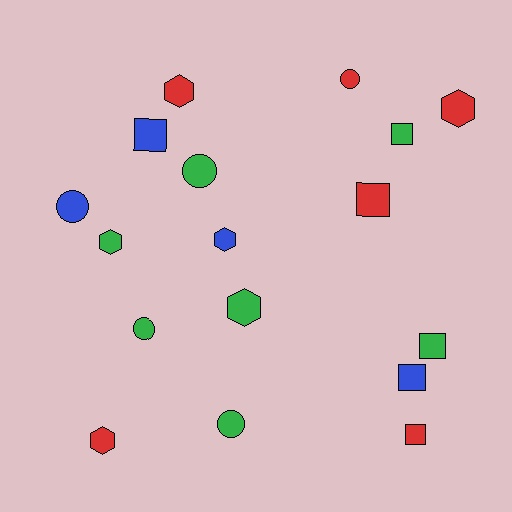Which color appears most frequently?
Green, with 7 objects.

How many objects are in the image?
There are 17 objects.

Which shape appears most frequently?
Hexagon, with 6 objects.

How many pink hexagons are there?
There are no pink hexagons.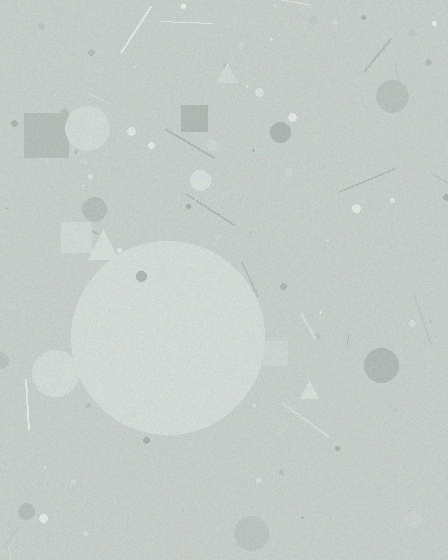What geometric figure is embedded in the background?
A circle is embedded in the background.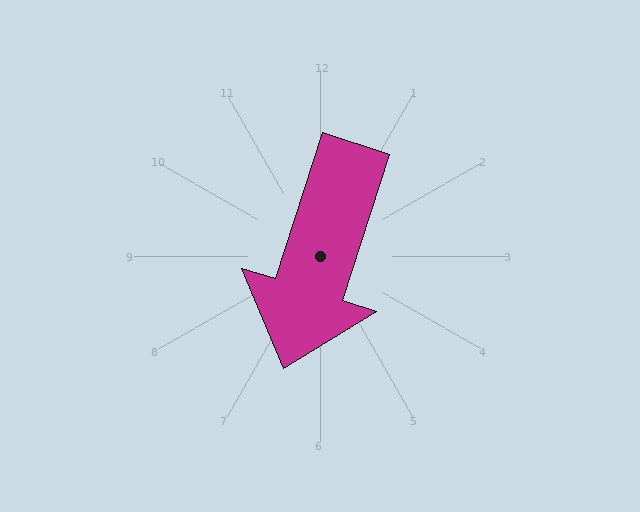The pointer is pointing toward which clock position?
Roughly 7 o'clock.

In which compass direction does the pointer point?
South.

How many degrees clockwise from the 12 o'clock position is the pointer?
Approximately 198 degrees.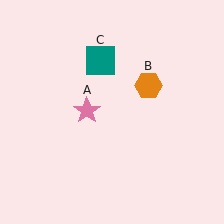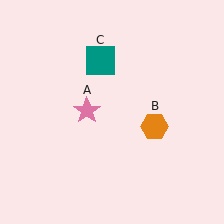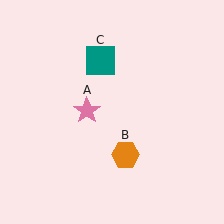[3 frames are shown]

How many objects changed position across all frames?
1 object changed position: orange hexagon (object B).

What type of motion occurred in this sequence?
The orange hexagon (object B) rotated clockwise around the center of the scene.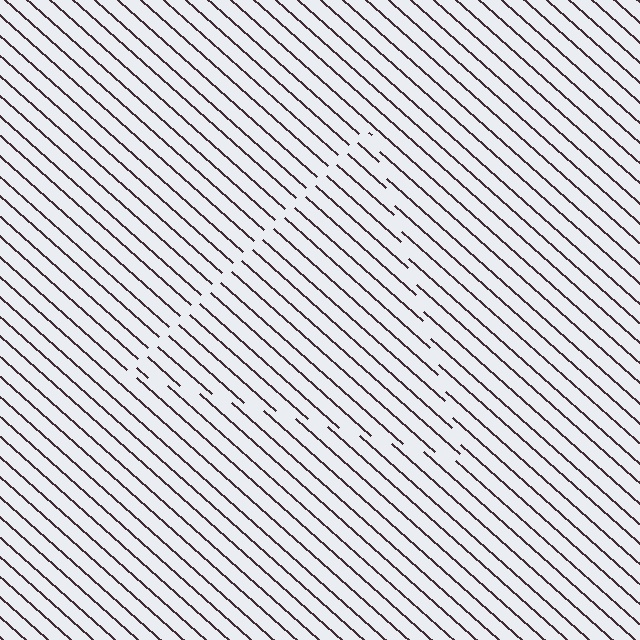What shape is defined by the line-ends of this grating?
An illusory triangle. The interior of the shape contains the same grating, shifted by half a period — the contour is defined by the phase discontinuity where line-ends from the inner and outer gratings abut.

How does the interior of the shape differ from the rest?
The interior of the shape contains the same grating, shifted by half a period — the contour is defined by the phase discontinuity where line-ends from the inner and outer gratings abut.